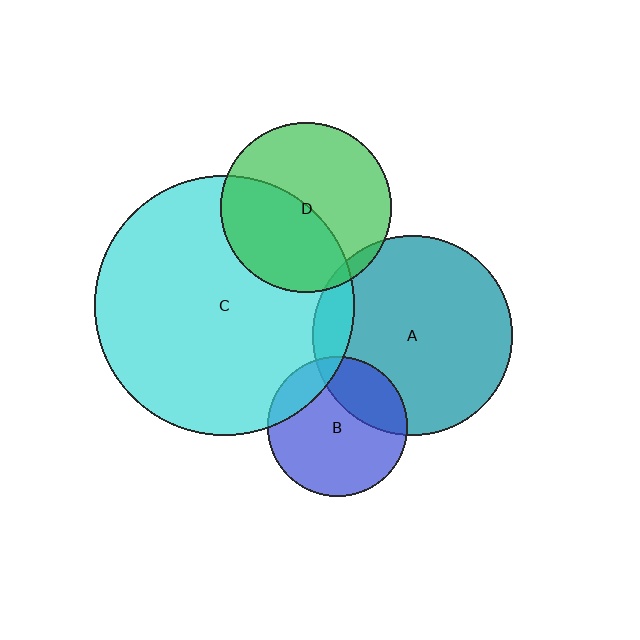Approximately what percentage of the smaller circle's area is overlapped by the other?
Approximately 10%.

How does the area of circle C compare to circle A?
Approximately 1.7 times.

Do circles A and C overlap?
Yes.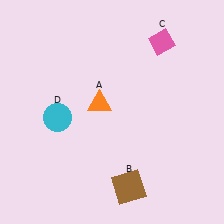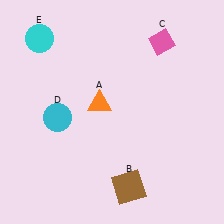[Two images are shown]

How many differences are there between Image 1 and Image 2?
There is 1 difference between the two images.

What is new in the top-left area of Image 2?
A cyan circle (E) was added in the top-left area of Image 2.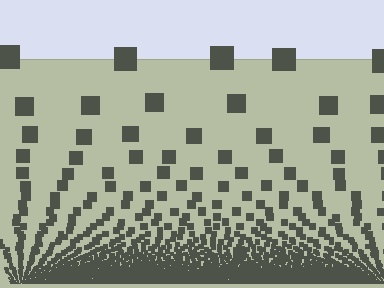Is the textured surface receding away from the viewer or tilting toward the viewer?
The surface appears to tilt toward the viewer. Texture elements get larger and sparser toward the top.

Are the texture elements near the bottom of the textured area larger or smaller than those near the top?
Smaller. The gradient is inverted — elements near the bottom are smaller and denser.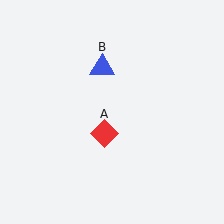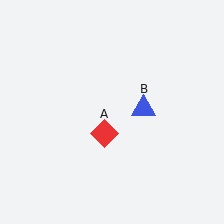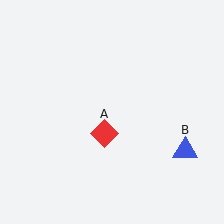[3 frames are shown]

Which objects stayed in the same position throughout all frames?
Red diamond (object A) remained stationary.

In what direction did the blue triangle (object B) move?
The blue triangle (object B) moved down and to the right.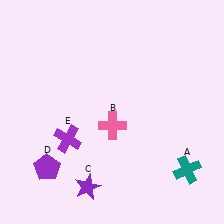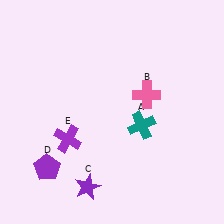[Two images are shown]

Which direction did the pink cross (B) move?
The pink cross (B) moved right.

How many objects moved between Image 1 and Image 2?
2 objects moved between the two images.